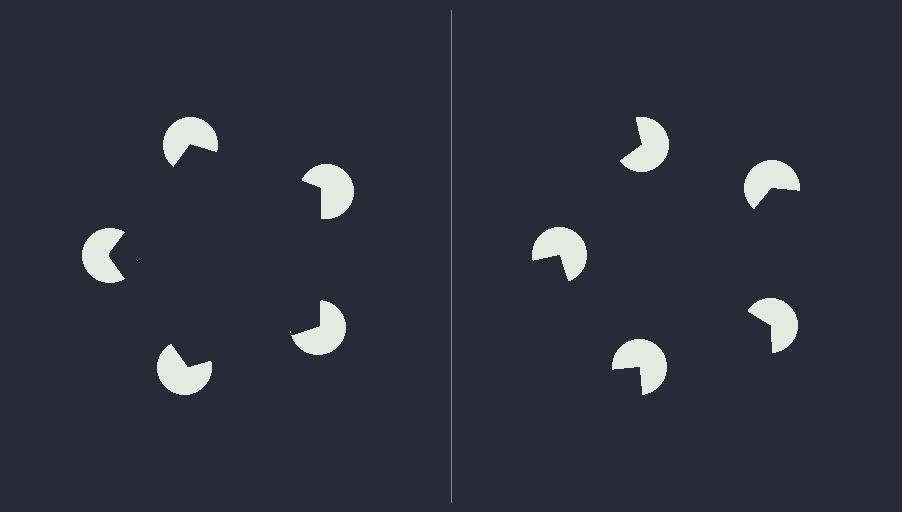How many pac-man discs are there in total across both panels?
10 — 5 on each side.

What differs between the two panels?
The pac-man discs are positioned identically on both sides; only the wedge orientations differ. On the left they align to a pentagon; on the right they are misaligned.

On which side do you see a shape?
An illusory pentagon appears on the left side. On the right side the wedge cuts are rotated, so no coherent shape forms.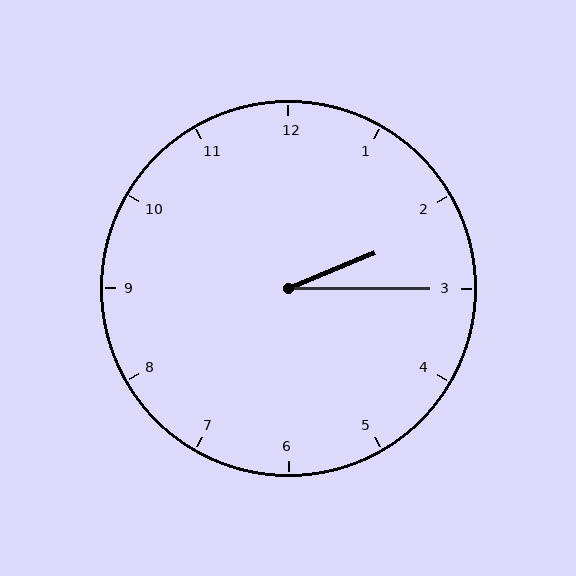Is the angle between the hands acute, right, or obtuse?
It is acute.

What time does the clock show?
2:15.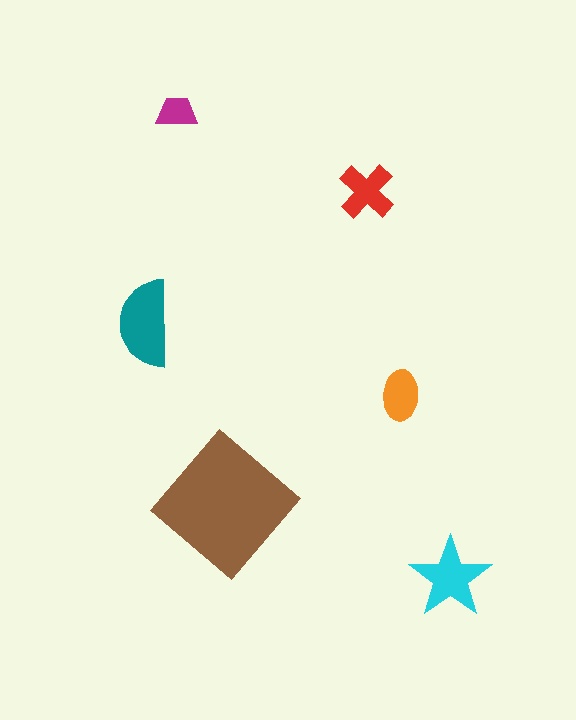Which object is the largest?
The brown diamond.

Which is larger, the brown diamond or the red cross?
The brown diamond.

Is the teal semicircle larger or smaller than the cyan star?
Larger.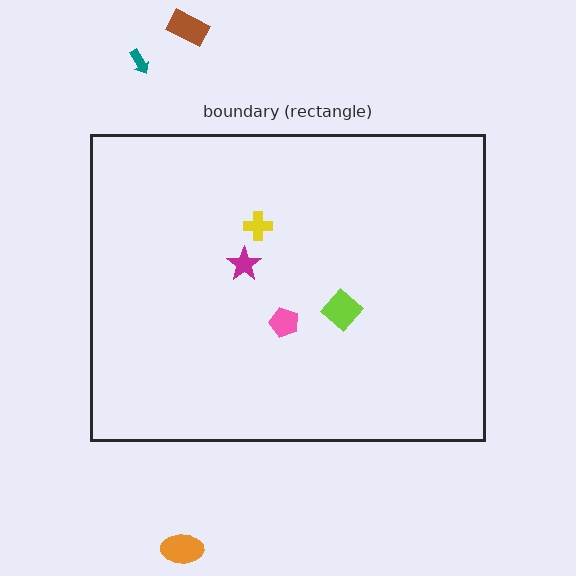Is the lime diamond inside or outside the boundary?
Inside.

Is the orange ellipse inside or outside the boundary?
Outside.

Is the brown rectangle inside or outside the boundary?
Outside.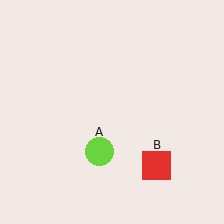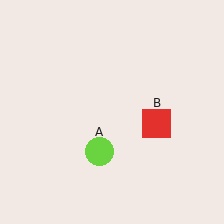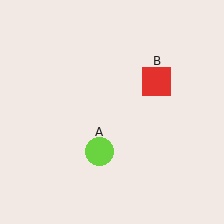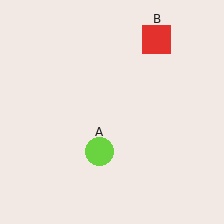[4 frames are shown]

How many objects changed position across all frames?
1 object changed position: red square (object B).